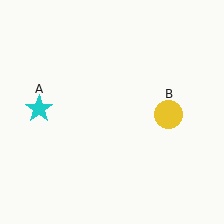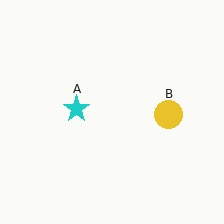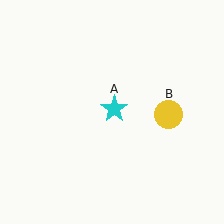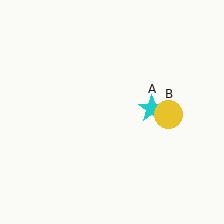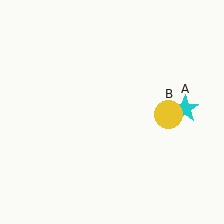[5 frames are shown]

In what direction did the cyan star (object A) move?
The cyan star (object A) moved right.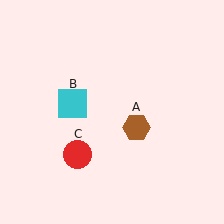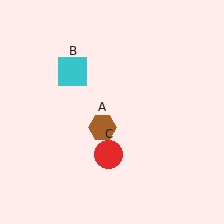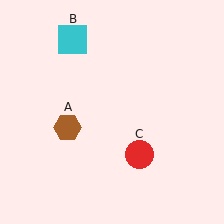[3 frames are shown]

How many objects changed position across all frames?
3 objects changed position: brown hexagon (object A), cyan square (object B), red circle (object C).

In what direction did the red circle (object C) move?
The red circle (object C) moved right.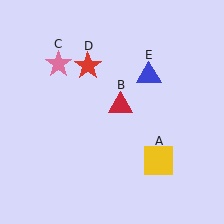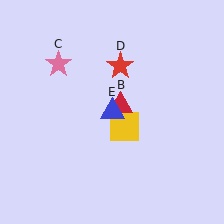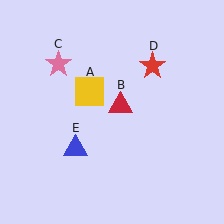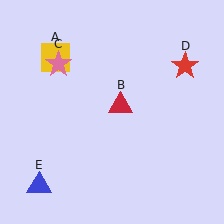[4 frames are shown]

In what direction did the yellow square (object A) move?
The yellow square (object A) moved up and to the left.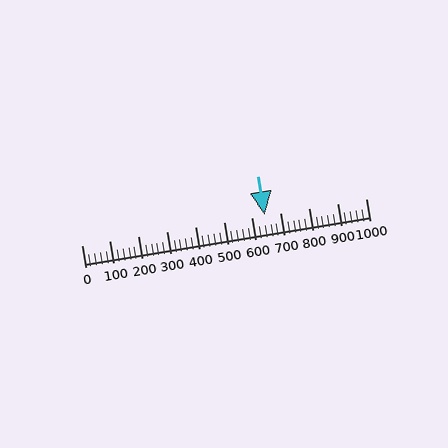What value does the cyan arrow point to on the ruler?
The cyan arrow points to approximately 643.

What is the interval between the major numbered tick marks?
The major tick marks are spaced 100 units apart.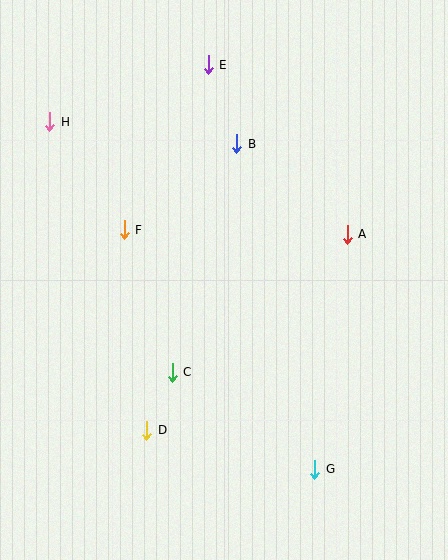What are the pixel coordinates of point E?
Point E is at (208, 65).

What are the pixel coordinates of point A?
Point A is at (347, 234).